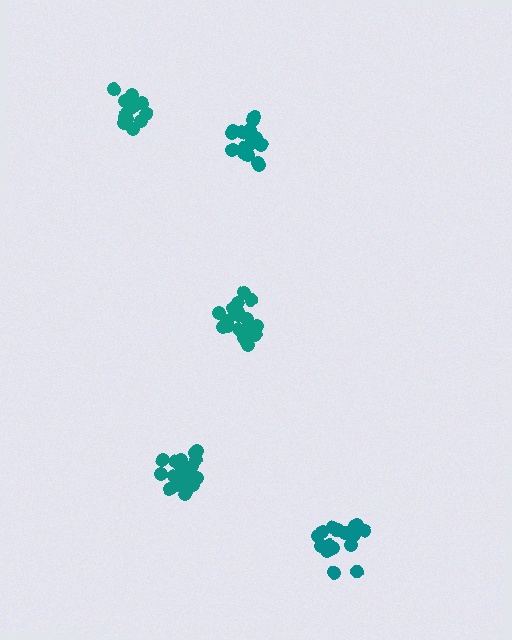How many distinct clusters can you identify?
There are 5 distinct clusters.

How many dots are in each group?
Group 1: 17 dots, Group 2: 19 dots, Group 3: 16 dots, Group 4: 15 dots, Group 5: 19 dots (86 total).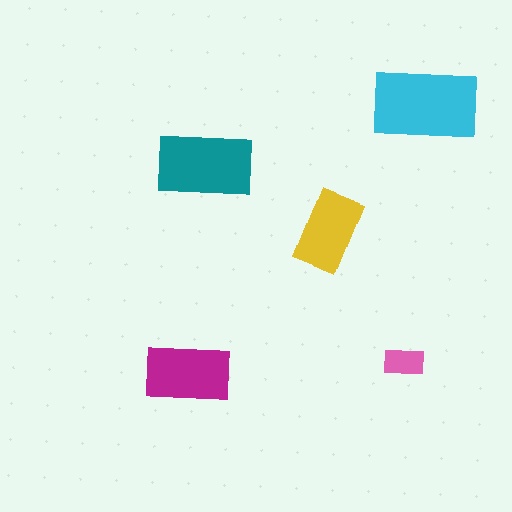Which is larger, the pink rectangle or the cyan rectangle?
The cyan one.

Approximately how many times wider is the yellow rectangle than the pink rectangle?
About 2 times wider.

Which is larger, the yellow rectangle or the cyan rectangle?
The cyan one.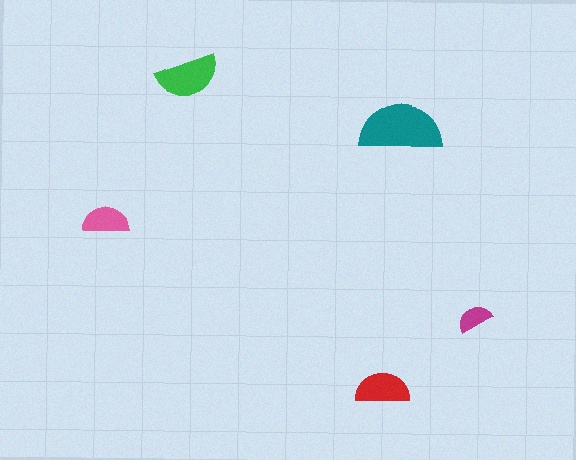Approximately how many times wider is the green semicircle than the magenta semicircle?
About 2 times wider.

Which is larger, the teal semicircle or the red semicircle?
The teal one.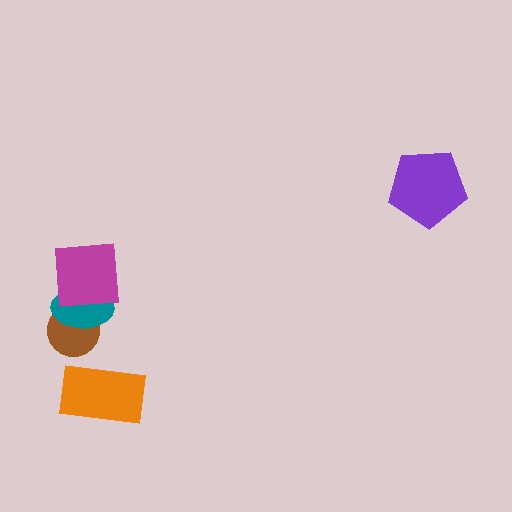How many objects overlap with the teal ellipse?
2 objects overlap with the teal ellipse.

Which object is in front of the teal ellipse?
The magenta square is in front of the teal ellipse.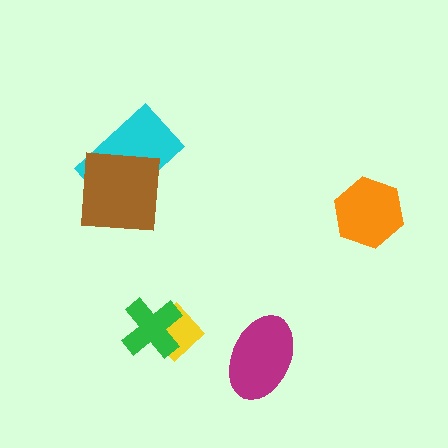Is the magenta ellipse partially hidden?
No, no other shape covers it.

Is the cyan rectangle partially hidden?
Yes, it is partially covered by another shape.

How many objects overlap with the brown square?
1 object overlaps with the brown square.